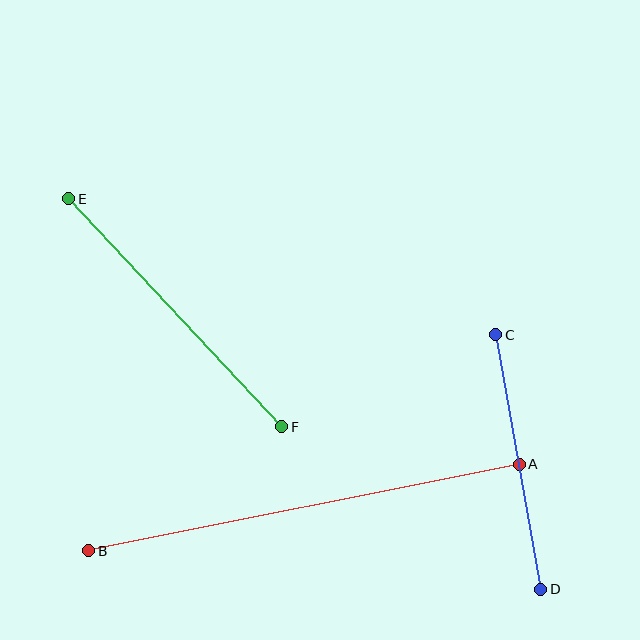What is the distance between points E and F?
The distance is approximately 312 pixels.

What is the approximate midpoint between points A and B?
The midpoint is at approximately (304, 507) pixels.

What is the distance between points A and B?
The distance is approximately 439 pixels.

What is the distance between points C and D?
The distance is approximately 258 pixels.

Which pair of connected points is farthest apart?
Points A and B are farthest apart.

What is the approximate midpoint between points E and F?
The midpoint is at approximately (175, 313) pixels.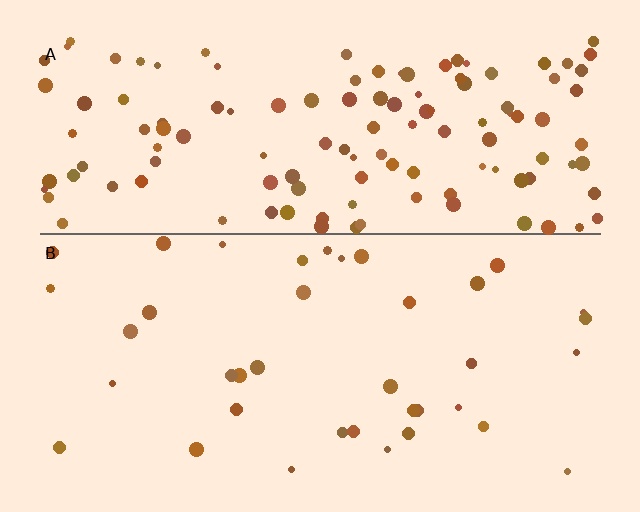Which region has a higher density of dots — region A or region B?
A (the top).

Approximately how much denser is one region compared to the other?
Approximately 3.4× — region A over region B.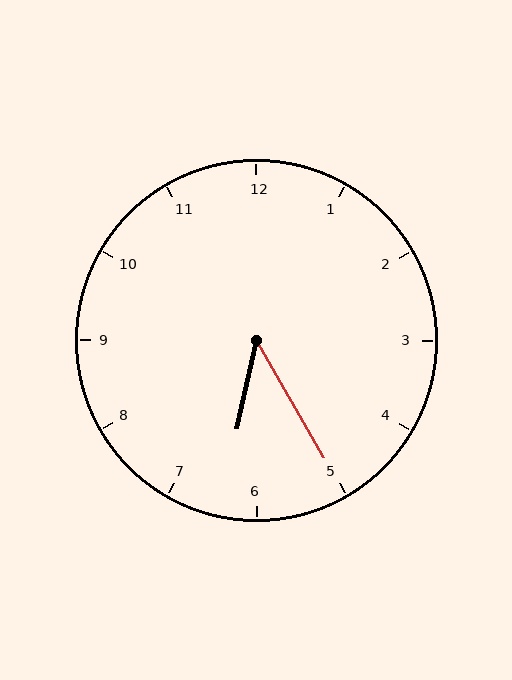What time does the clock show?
6:25.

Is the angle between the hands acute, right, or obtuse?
It is acute.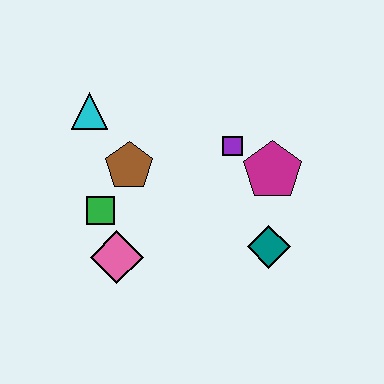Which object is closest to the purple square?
The magenta pentagon is closest to the purple square.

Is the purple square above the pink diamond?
Yes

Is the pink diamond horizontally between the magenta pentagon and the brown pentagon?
No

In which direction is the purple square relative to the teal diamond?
The purple square is above the teal diamond.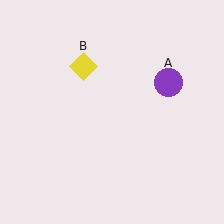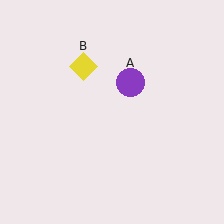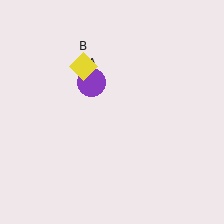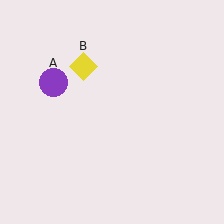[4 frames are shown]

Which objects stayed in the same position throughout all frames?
Yellow diamond (object B) remained stationary.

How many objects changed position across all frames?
1 object changed position: purple circle (object A).